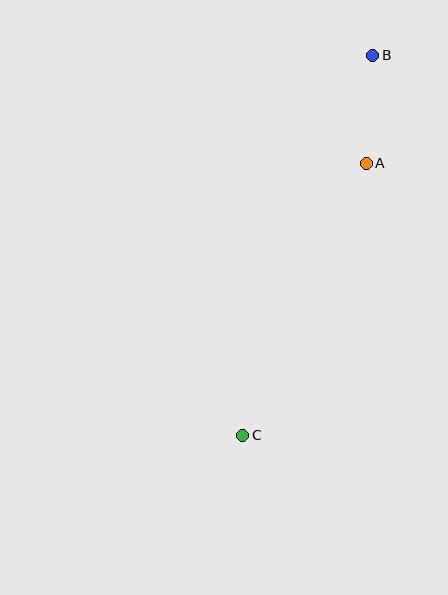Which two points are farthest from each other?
Points B and C are farthest from each other.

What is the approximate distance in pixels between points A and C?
The distance between A and C is approximately 299 pixels.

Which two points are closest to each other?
Points A and B are closest to each other.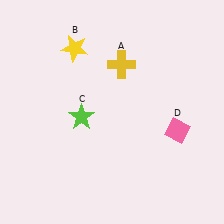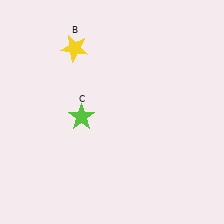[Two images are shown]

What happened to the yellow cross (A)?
The yellow cross (A) was removed in Image 2. It was in the top-right area of Image 1.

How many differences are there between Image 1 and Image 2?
There are 2 differences between the two images.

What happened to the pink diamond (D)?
The pink diamond (D) was removed in Image 2. It was in the bottom-right area of Image 1.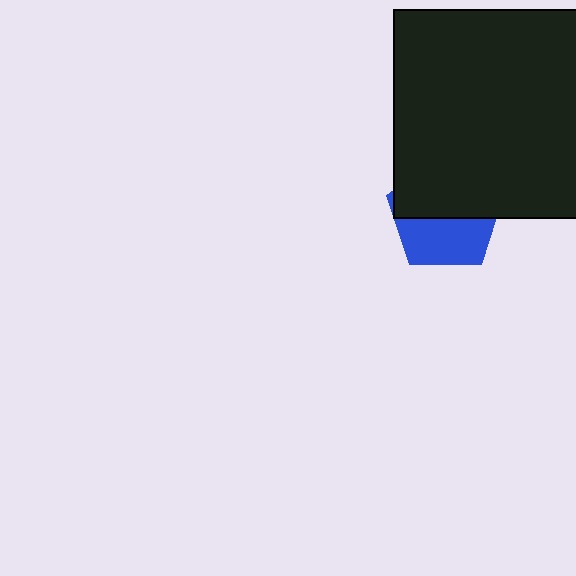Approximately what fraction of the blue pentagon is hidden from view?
Roughly 55% of the blue pentagon is hidden behind the black rectangle.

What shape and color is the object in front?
The object in front is a black rectangle.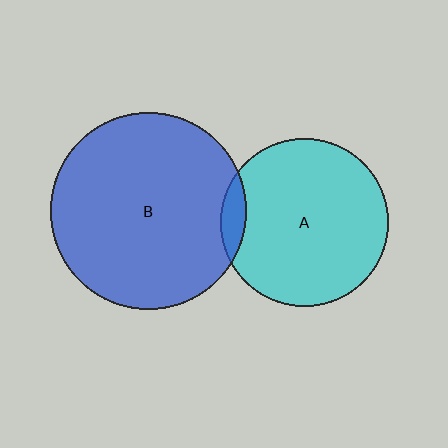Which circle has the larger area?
Circle B (blue).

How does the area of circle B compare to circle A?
Approximately 1.4 times.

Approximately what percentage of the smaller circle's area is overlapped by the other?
Approximately 5%.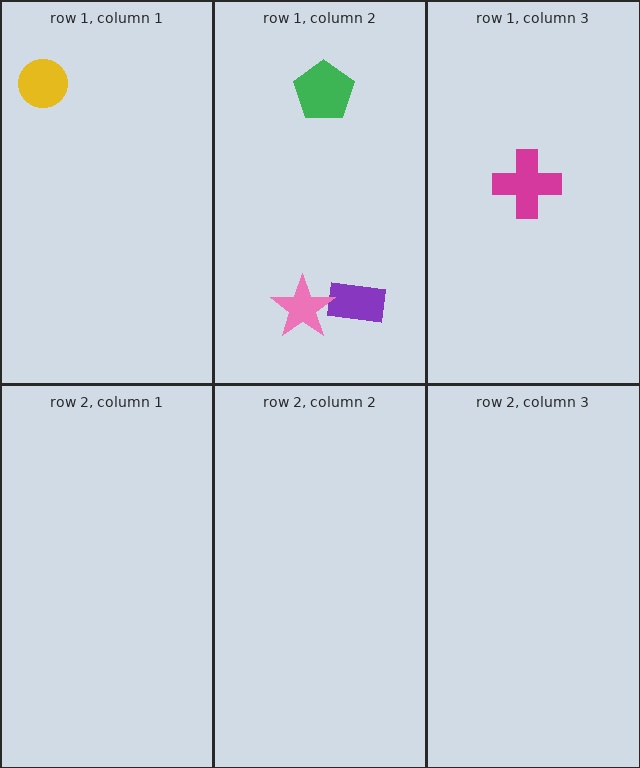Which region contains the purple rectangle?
The row 1, column 2 region.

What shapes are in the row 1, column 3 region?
The magenta cross.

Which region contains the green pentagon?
The row 1, column 2 region.